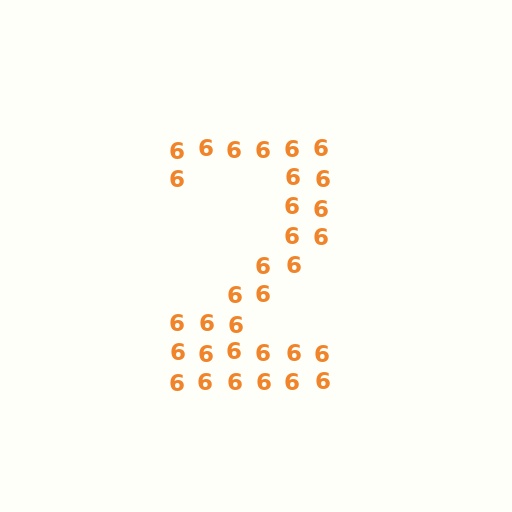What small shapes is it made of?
It is made of small digit 6's.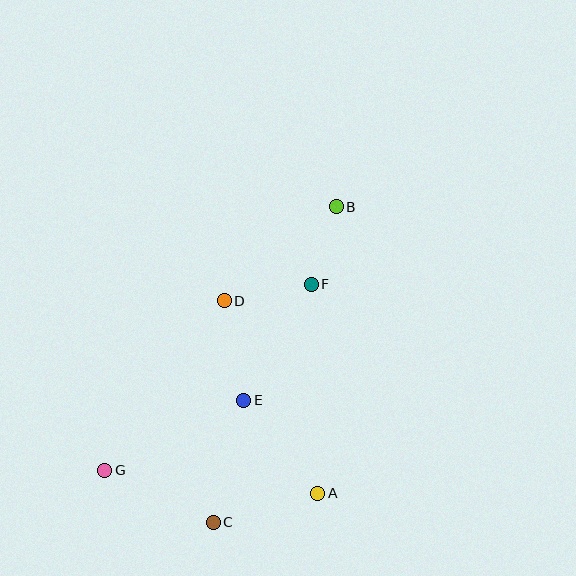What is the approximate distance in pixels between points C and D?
The distance between C and D is approximately 221 pixels.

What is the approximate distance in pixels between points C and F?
The distance between C and F is approximately 257 pixels.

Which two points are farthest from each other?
Points B and G are farthest from each other.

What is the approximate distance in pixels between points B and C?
The distance between B and C is approximately 338 pixels.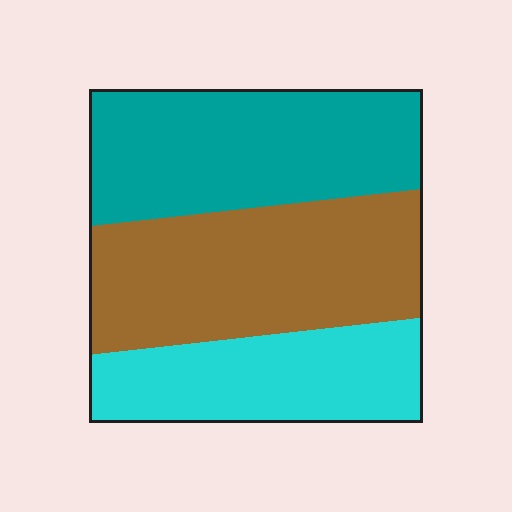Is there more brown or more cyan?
Brown.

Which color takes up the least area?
Cyan, at roughly 25%.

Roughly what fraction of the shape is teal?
Teal takes up between a quarter and a half of the shape.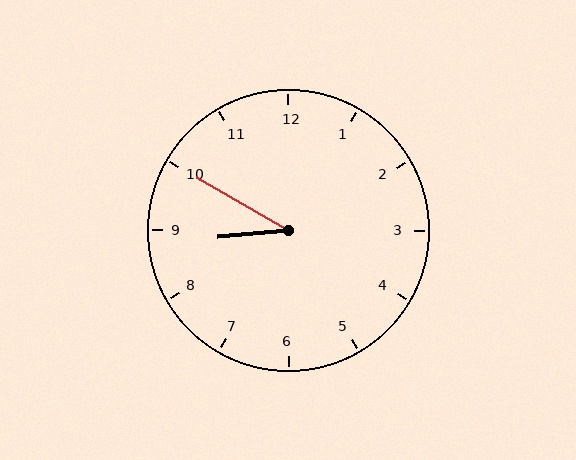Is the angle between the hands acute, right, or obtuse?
It is acute.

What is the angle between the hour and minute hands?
Approximately 35 degrees.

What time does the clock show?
8:50.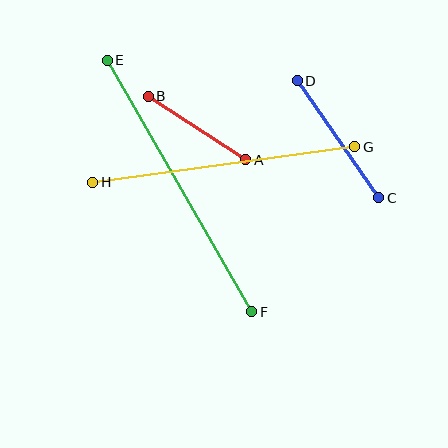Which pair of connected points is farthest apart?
Points E and F are farthest apart.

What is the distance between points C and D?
The distance is approximately 143 pixels.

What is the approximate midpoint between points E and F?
The midpoint is at approximately (179, 186) pixels.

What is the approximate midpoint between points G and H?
The midpoint is at approximately (224, 164) pixels.